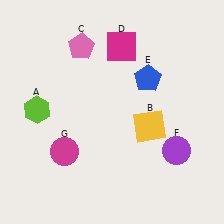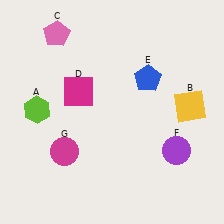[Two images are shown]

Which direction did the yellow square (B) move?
The yellow square (B) moved right.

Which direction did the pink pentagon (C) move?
The pink pentagon (C) moved left.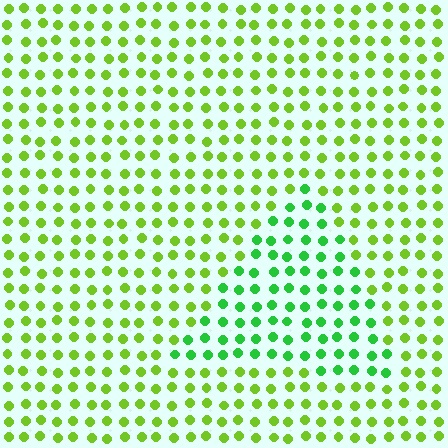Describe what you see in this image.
The image is filled with small lime elements in a uniform arrangement. A triangle-shaped region is visible where the elements are tinted to a slightly different hue, forming a subtle color boundary.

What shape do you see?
I see a triangle.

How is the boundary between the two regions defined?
The boundary is defined purely by a slight shift in hue (about 36 degrees). Spacing, size, and orientation are identical on both sides.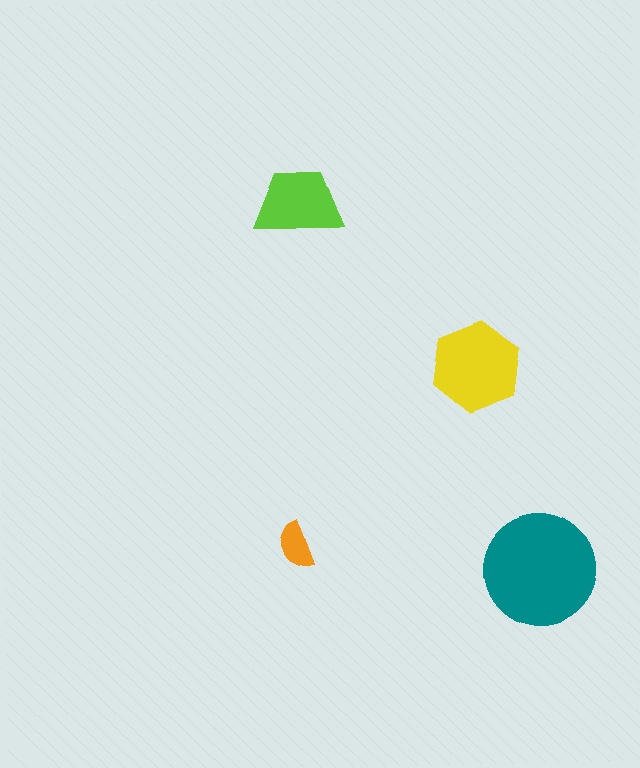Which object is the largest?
The teal circle.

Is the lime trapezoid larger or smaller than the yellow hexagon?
Smaller.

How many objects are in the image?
There are 4 objects in the image.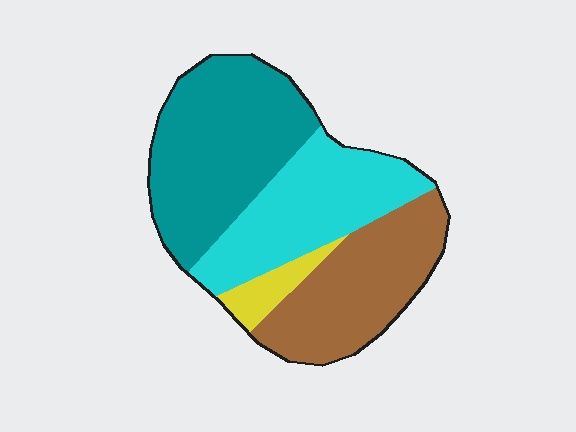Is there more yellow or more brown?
Brown.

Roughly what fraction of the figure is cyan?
Cyan takes up about one quarter (1/4) of the figure.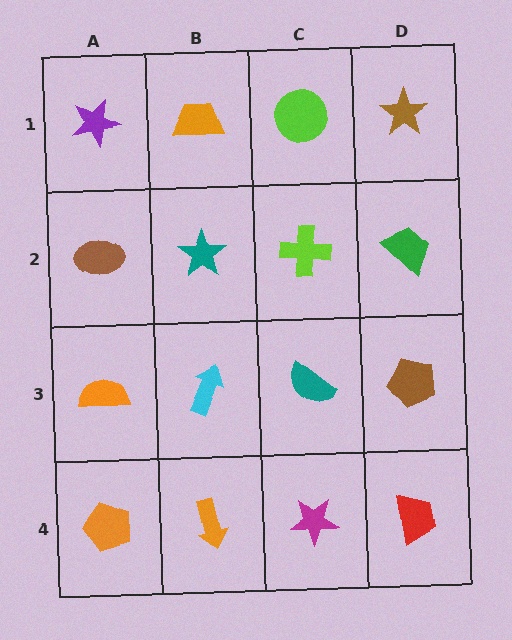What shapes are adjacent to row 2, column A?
A purple star (row 1, column A), an orange semicircle (row 3, column A), a teal star (row 2, column B).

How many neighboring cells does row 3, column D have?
3.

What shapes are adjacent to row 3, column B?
A teal star (row 2, column B), an orange arrow (row 4, column B), an orange semicircle (row 3, column A), a teal semicircle (row 3, column C).